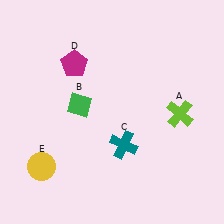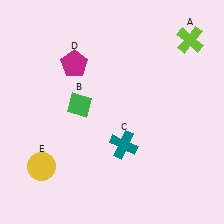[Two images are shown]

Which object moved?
The lime cross (A) moved up.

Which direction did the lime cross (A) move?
The lime cross (A) moved up.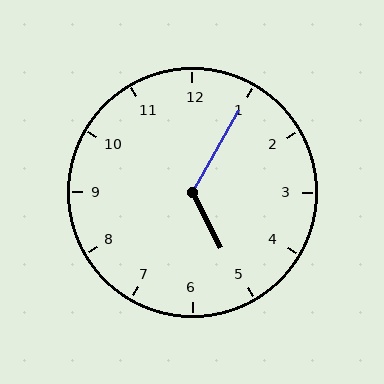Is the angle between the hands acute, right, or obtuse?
It is obtuse.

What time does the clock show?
5:05.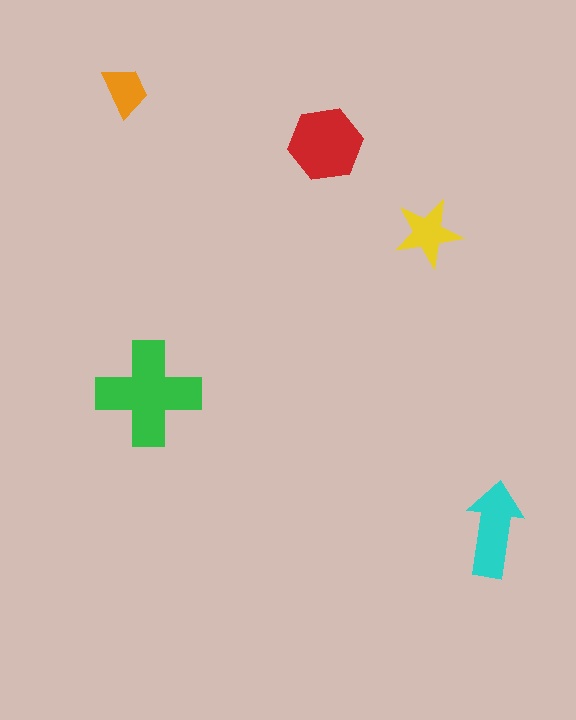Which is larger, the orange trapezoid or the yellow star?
The yellow star.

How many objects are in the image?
There are 5 objects in the image.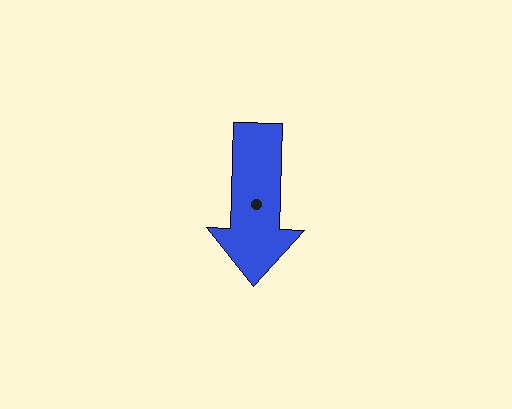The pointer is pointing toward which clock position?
Roughly 6 o'clock.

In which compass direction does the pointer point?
South.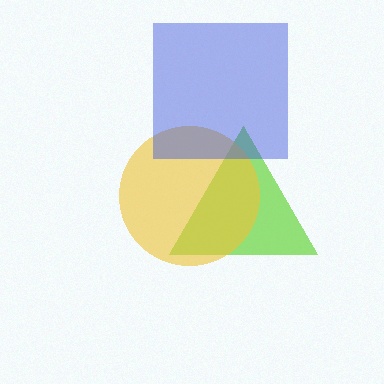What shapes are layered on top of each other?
The layered shapes are: a lime triangle, a yellow circle, a blue square.